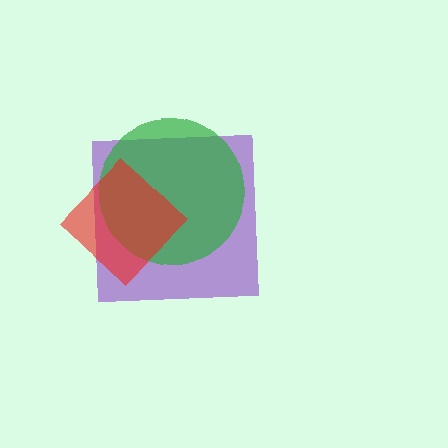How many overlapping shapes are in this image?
There are 3 overlapping shapes in the image.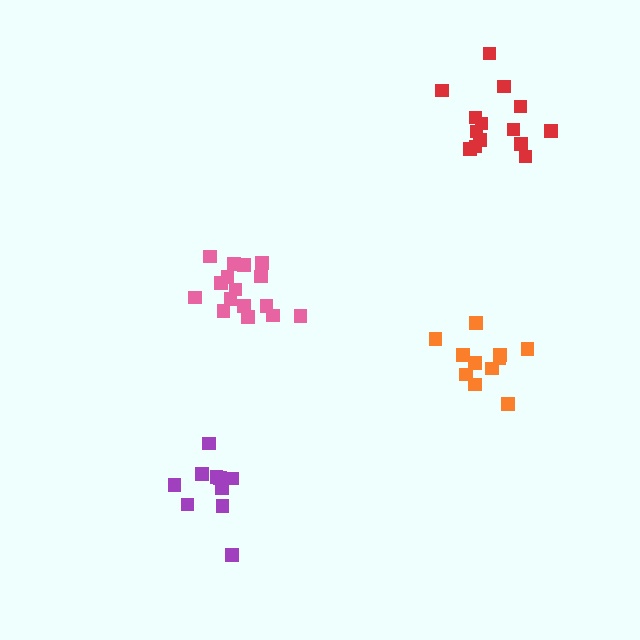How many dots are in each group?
Group 1: 16 dots, Group 2: 14 dots, Group 3: 11 dots, Group 4: 10 dots (51 total).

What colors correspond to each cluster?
The clusters are colored: pink, red, orange, purple.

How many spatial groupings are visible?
There are 4 spatial groupings.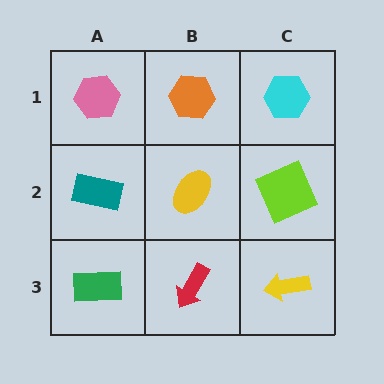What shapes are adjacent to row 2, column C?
A cyan hexagon (row 1, column C), a yellow arrow (row 3, column C), a yellow ellipse (row 2, column B).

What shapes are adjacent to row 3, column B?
A yellow ellipse (row 2, column B), a green rectangle (row 3, column A), a yellow arrow (row 3, column C).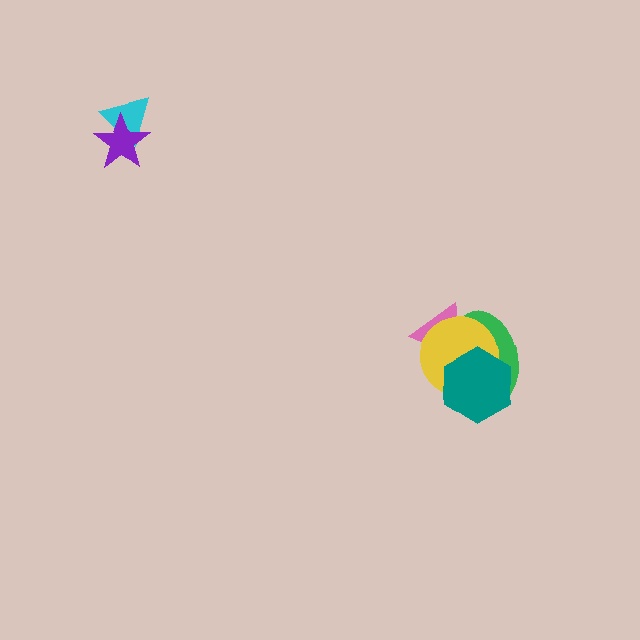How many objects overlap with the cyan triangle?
1 object overlaps with the cyan triangle.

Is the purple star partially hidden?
No, no other shape covers it.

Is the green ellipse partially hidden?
Yes, it is partially covered by another shape.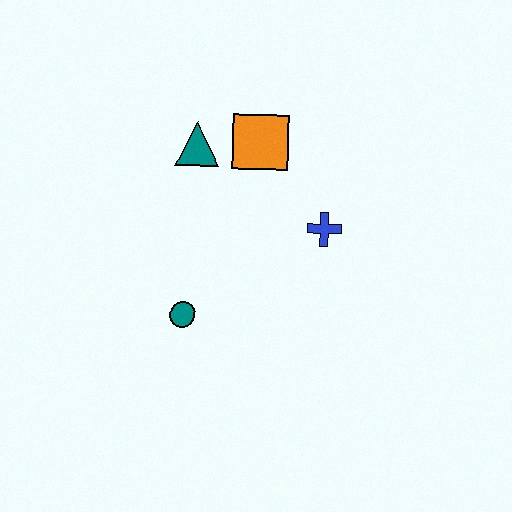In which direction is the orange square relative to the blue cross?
The orange square is above the blue cross.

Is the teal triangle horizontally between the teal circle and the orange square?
Yes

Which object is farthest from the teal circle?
The orange square is farthest from the teal circle.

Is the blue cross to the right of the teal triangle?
Yes